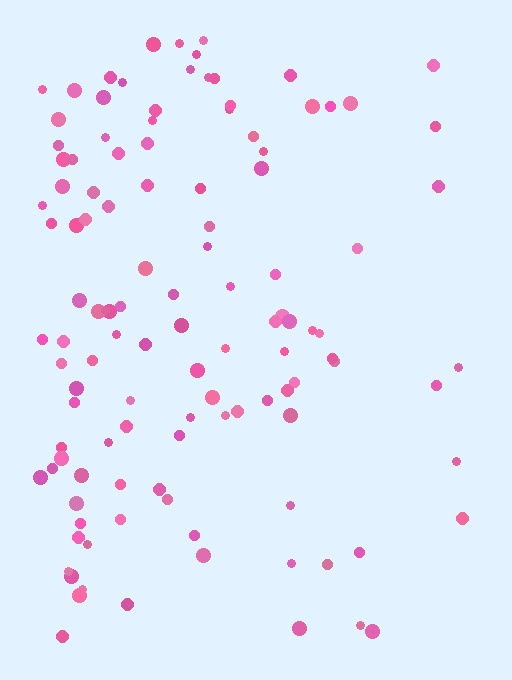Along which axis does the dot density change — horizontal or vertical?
Horizontal.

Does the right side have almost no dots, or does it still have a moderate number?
Still a moderate number, just noticeably fewer than the left.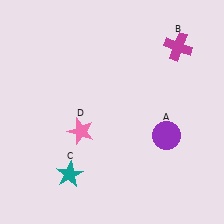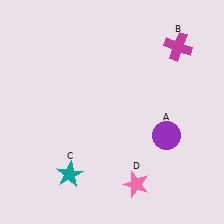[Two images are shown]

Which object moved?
The pink star (D) moved right.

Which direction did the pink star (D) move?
The pink star (D) moved right.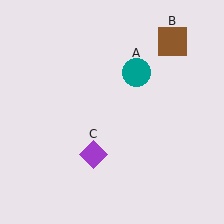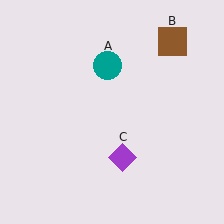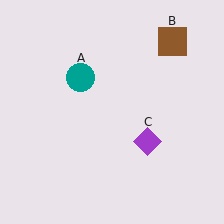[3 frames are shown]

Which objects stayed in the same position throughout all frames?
Brown square (object B) remained stationary.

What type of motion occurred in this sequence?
The teal circle (object A), purple diamond (object C) rotated counterclockwise around the center of the scene.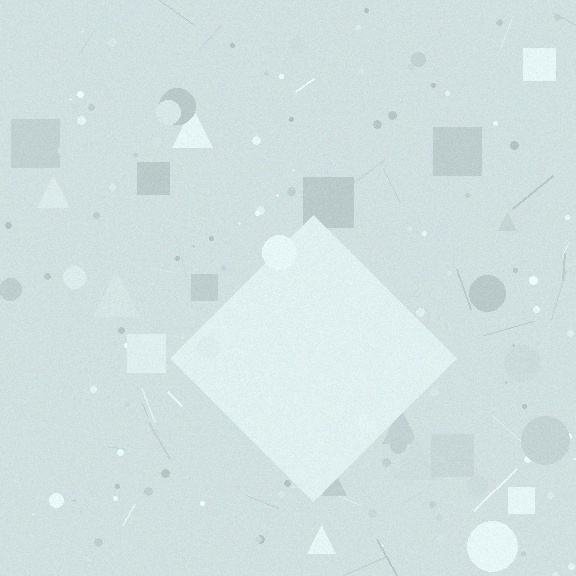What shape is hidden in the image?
A diamond is hidden in the image.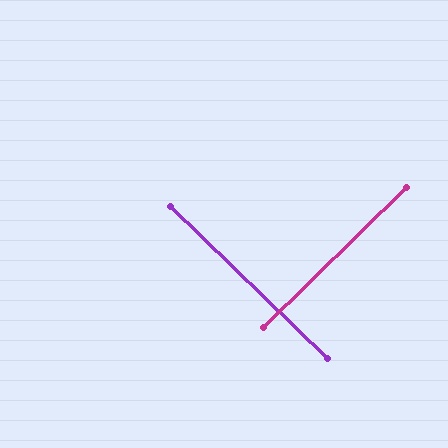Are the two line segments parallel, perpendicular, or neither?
Perpendicular — they meet at approximately 88°.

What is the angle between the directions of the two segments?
Approximately 88 degrees.